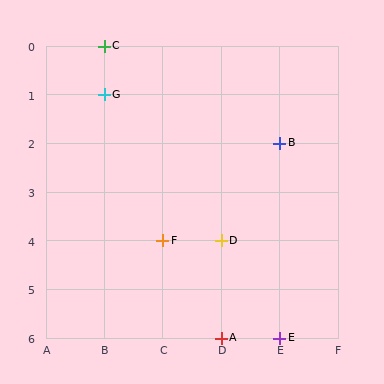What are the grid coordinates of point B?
Point B is at grid coordinates (E, 2).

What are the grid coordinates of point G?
Point G is at grid coordinates (B, 1).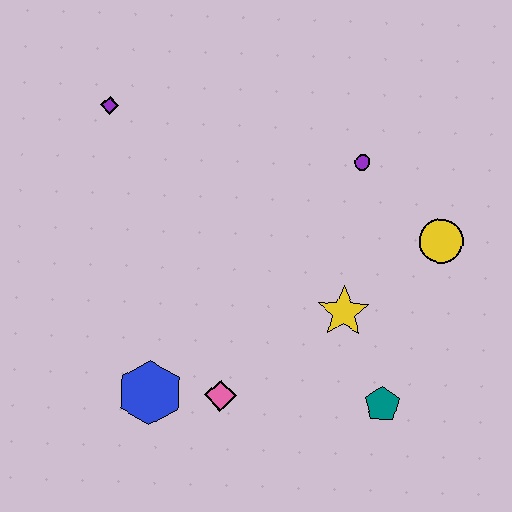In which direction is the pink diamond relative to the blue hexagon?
The pink diamond is to the right of the blue hexagon.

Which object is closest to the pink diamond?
The blue hexagon is closest to the pink diamond.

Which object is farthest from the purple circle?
The blue hexagon is farthest from the purple circle.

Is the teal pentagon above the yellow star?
No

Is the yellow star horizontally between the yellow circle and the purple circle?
No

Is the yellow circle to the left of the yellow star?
No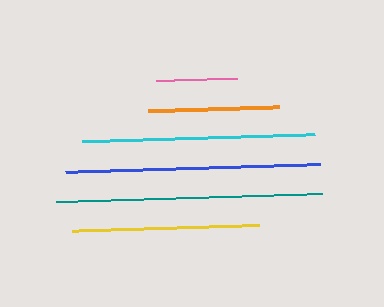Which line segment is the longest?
The teal line is the longest at approximately 265 pixels.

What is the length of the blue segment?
The blue segment is approximately 254 pixels long.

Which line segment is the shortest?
The pink line is the shortest at approximately 80 pixels.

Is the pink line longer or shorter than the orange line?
The orange line is longer than the pink line.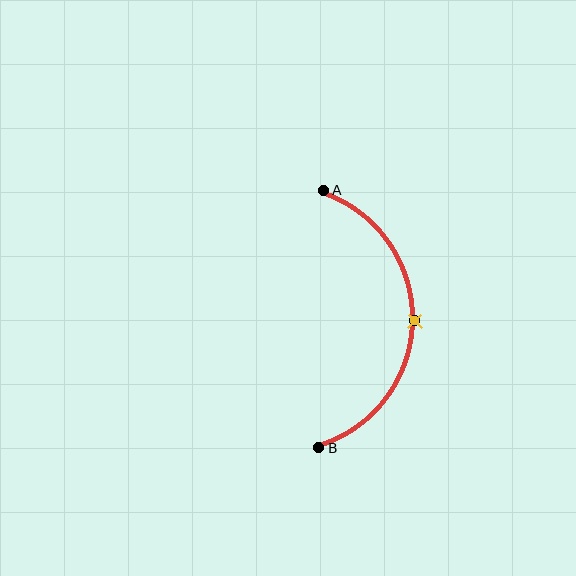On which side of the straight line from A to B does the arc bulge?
The arc bulges to the right of the straight line connecting A and B.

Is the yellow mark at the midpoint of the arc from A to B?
Yes. The yellow mark lies on the arc at equal arc-length from both A and B — it is the arc midpoint.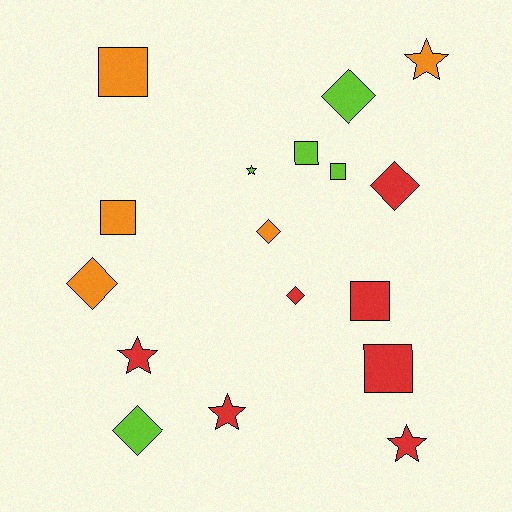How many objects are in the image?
There are 17 objects.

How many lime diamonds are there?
There are 2 lime diamonds.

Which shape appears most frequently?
Square, with 6 objects.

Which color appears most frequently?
Red, with 7 objects.